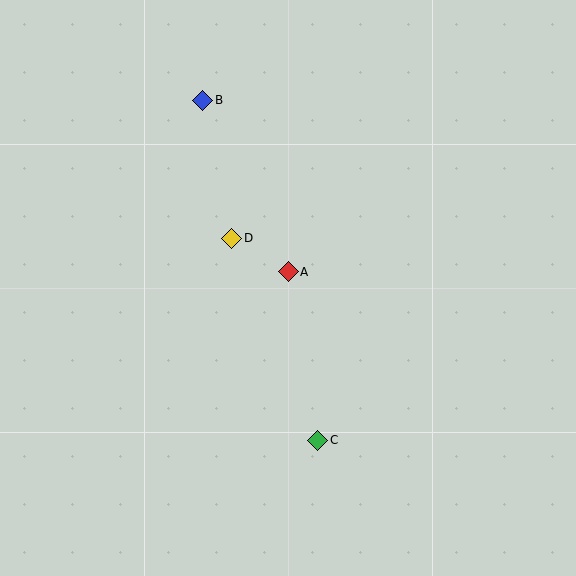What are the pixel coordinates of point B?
Point B is at (203, 100).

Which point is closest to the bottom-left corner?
Point C is closest to the bottom-left corner.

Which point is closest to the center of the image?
Point A at (288, 272) is closest to the center.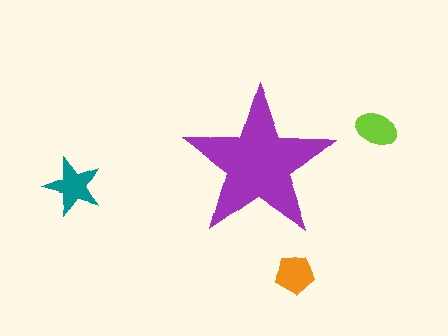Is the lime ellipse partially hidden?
No, the lime ellipse is fully visible.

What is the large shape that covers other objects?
A purple star.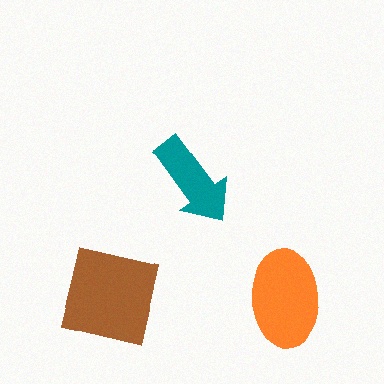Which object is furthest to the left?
The brown square is leftmost.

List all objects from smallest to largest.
The teal arrow, the orange ellipse, the brown square.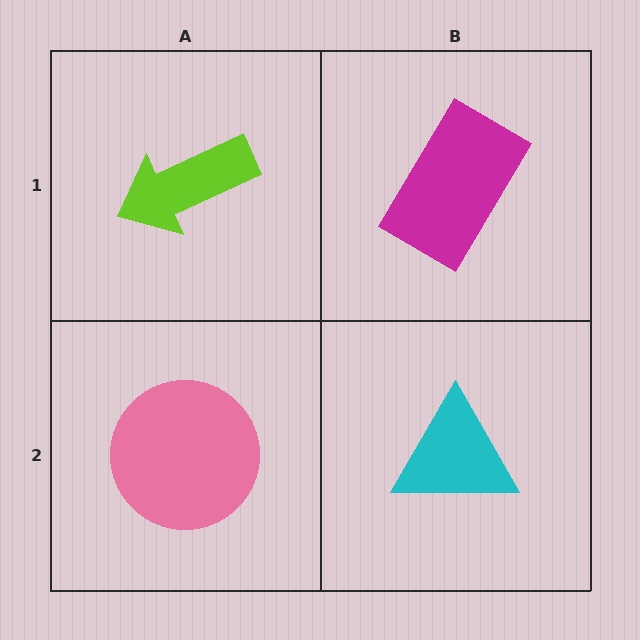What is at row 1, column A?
A lime arrow.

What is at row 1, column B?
A magenta rectangle.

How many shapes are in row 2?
2 shapes.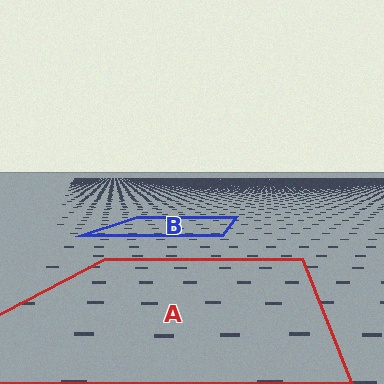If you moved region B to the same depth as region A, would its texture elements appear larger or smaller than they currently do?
They would appear larger. At a closer depth, the same texture elements are projected at a bigger on-screen size.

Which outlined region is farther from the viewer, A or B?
Region B is farther from the viewer — the texture elements inside it appear smaller and more densely packed.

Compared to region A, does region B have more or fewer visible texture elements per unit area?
Region B has more texture elements per unit area — they are packed more densely because it is farther away.